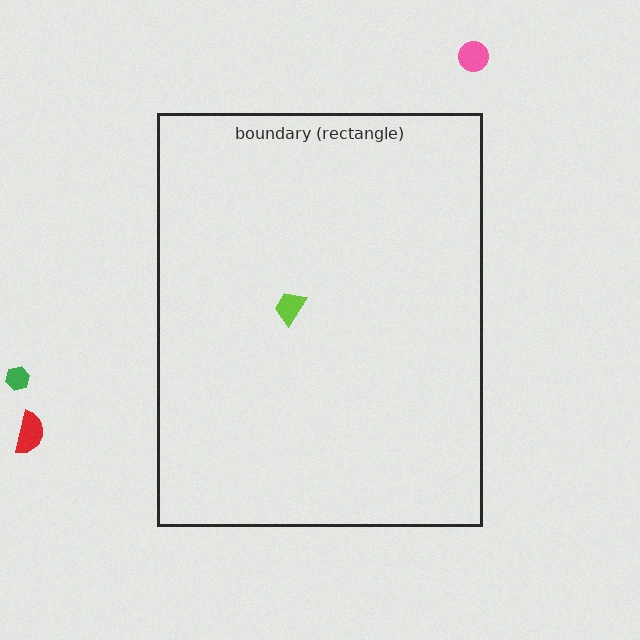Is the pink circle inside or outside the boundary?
Outside.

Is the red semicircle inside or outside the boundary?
Outside.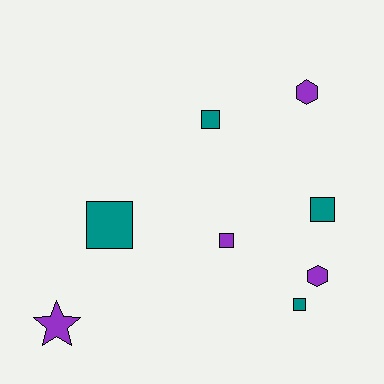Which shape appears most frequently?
Square, with 5 objects.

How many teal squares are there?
There are 4 teal squares.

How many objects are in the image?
There are 8 objects.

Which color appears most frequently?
Purple, with 4 objects.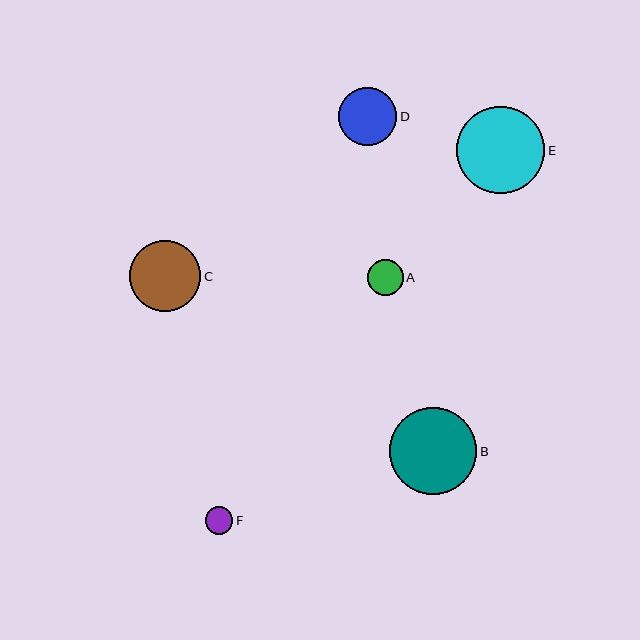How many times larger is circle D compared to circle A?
Circle D is approximately 1.6 times the size of circle A.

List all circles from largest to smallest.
From largest to smallest: E, B, C, D, A, F.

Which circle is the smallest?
Circle F is the smallest with a size of approximately 27 pixels.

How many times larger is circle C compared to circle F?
Circle C is approximately 2.6 times the size of circle F.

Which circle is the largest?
Circle E is the largest with a size of approximately 88 pixels.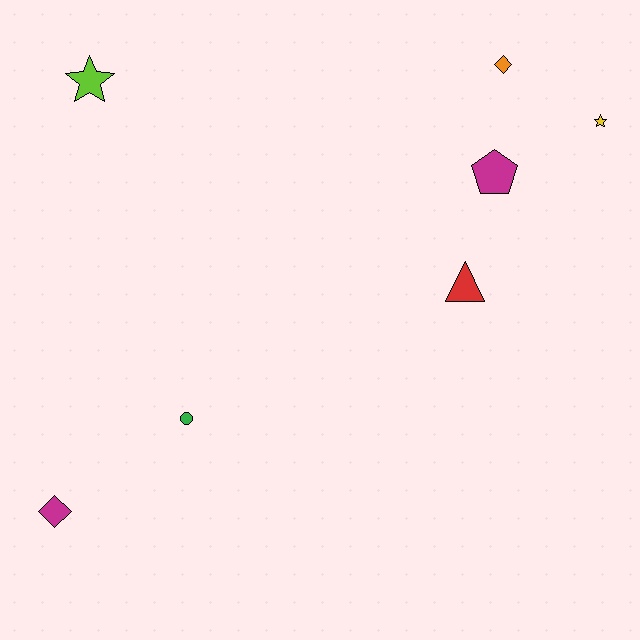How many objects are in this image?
There are 7 objects.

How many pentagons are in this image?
There is 1 pentagon.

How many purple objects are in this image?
There are no purple objects.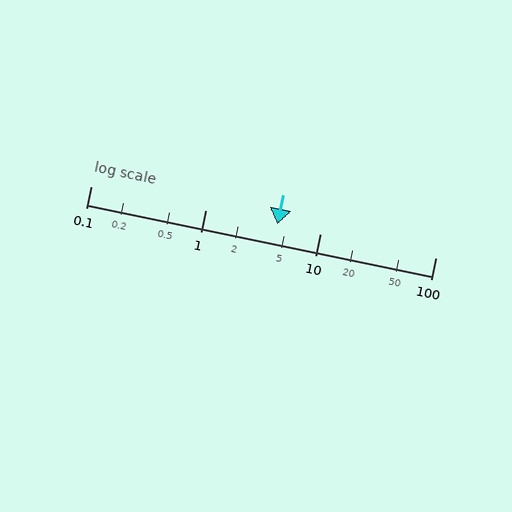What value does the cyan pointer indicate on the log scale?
The pointer indicates approximately 4.2.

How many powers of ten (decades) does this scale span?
The scale spans 3 decades, from 0.1 to 100.